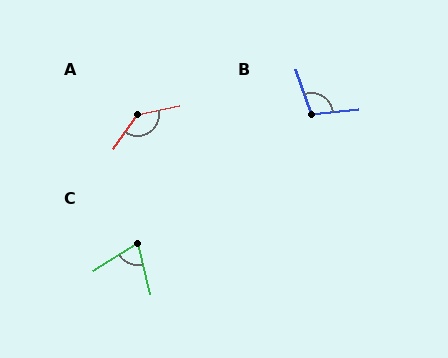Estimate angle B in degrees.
Approximately 103 degrees.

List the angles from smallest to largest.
C (71°), B (103°), A (137°).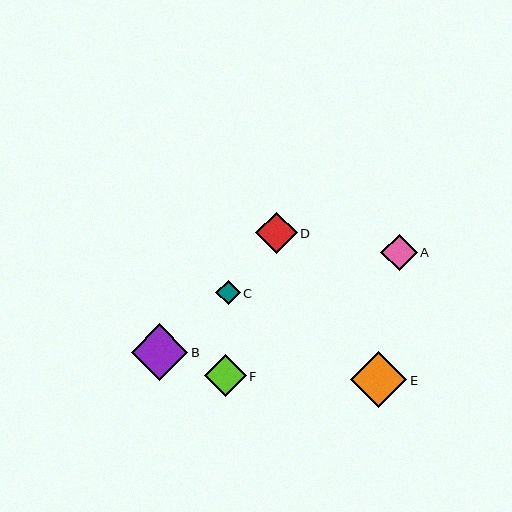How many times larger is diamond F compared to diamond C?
Diamond F is approximately 1.7 times the size of diamond C.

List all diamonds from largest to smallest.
From largest to smallest: B, E, F, D, A, C.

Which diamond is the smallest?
Diamond C is the smallest with a size of approximately 25 pixels.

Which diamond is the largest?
Diamond B is the largest with a size of approximately 57 pixels.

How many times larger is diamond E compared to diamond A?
Diamond E is approximately 1.6 times the size of diamond A.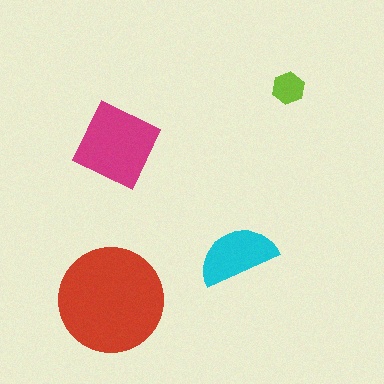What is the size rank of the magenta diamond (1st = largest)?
2nd.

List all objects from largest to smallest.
The red circle, the magenta diamond, the cyan semicircle, the lime hexagon.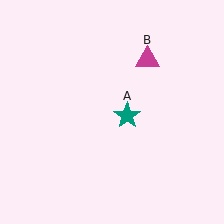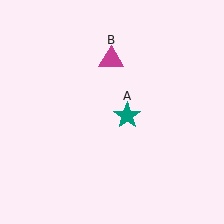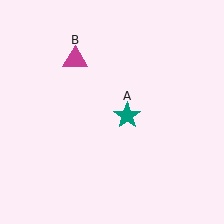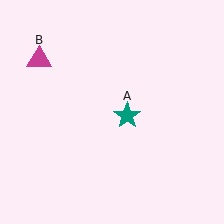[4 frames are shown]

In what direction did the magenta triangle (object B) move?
The magenta triangle (object B) moved left.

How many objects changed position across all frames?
1 object changed position: magenta triangle (object B).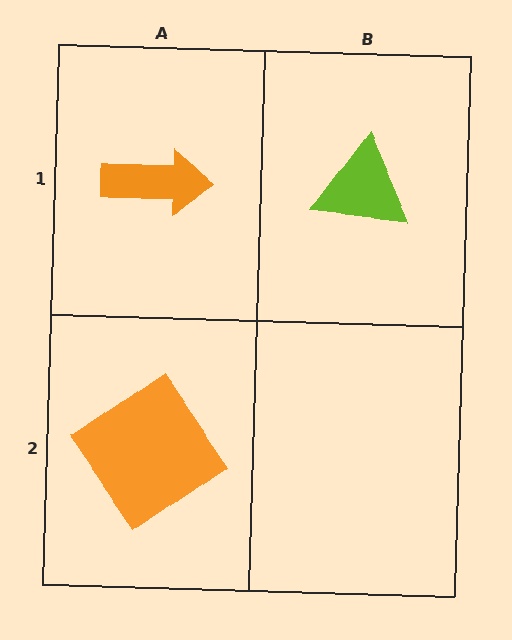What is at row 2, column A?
An orange diamond.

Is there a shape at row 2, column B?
No, that cell is empty.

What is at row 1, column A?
An orange arrow.